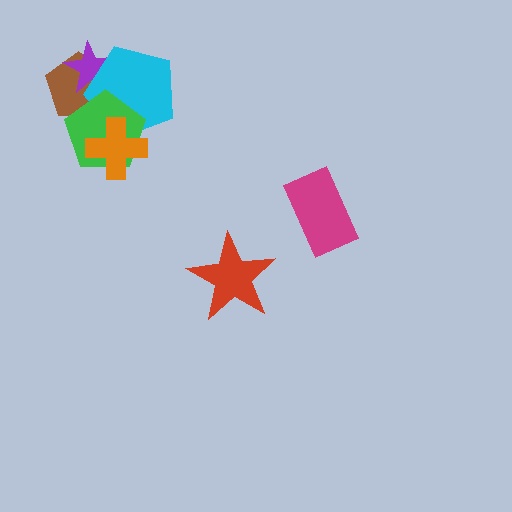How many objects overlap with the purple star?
2 objects overlap with the purple star.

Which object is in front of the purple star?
The cyan pentagon is in front of the purple star.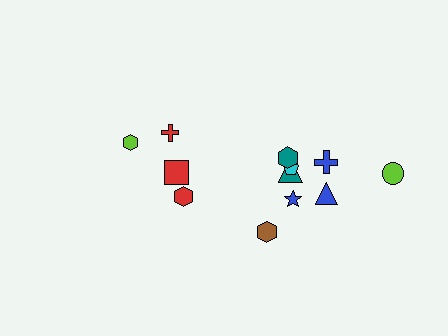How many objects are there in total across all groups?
There are 12 objects.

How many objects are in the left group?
There are 4 objects.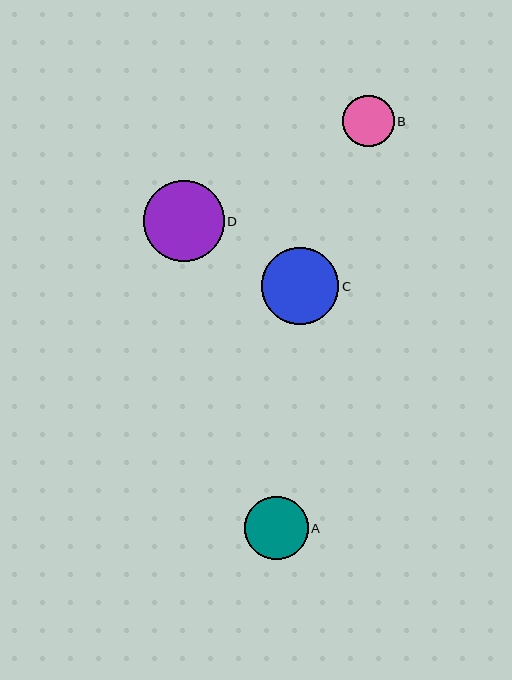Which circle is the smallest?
Circle B is the smallest with a size of approximately 51 pixels.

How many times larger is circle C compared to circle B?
Circle C is approximately 1.5 times the size of circle B.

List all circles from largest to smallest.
From largest to smallest: D, C, A, B.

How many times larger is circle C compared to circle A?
Circle C is approximately 1.2 times the size of circle A.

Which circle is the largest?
Circle D is the largest with a size of approximately 81 pixels.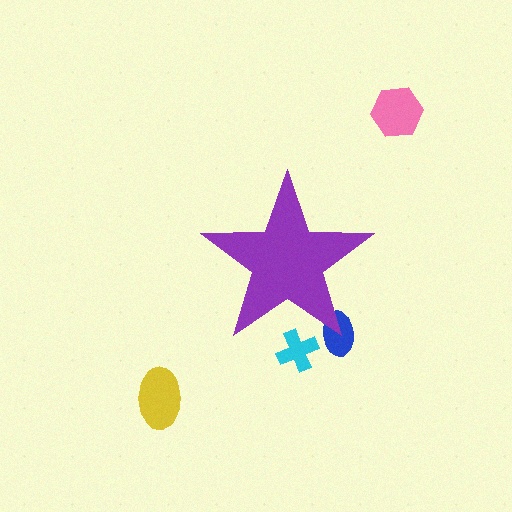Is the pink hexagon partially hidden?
No, the pink hexagon is fully visible.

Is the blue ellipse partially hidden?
Yes, the blue ellipse is partially hidden behind the purple star.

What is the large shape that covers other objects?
A purple star.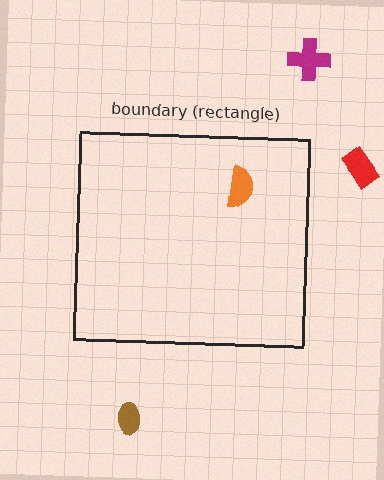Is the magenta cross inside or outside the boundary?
Outside.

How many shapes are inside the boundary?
1 inside, 3 outside.